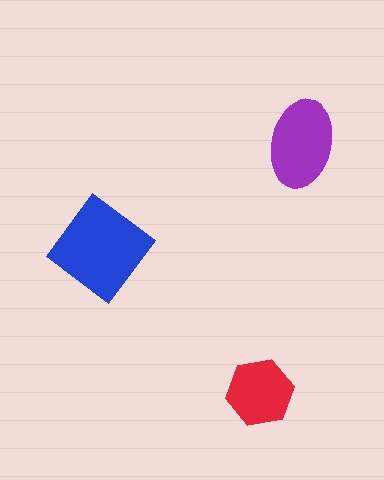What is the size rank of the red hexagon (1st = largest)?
3rd.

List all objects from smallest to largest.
The red hexagon, the purple ellipse, the blue diamond.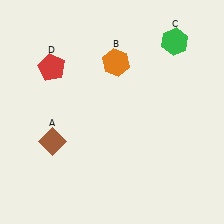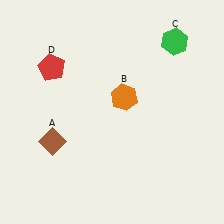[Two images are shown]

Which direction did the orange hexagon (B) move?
The orange hexagon (B) moved down.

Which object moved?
The orange hexagon (B) moved down.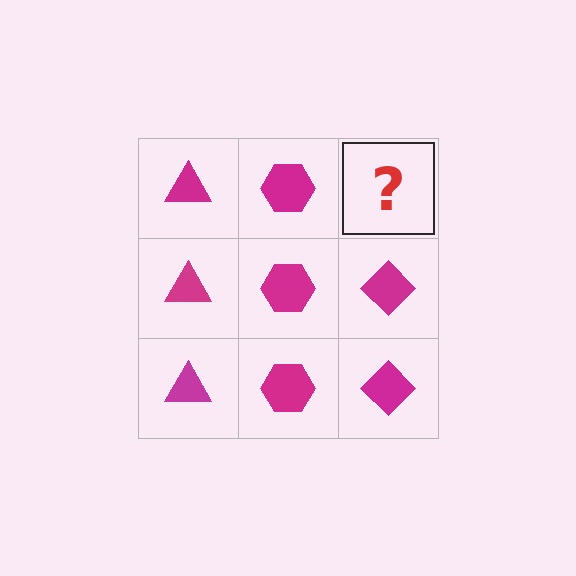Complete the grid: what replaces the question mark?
The question mark should be replaced with a magenta diamond.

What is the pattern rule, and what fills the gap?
The rule is that each column has a consistent shape. The gap should be filled with a magenta diamond.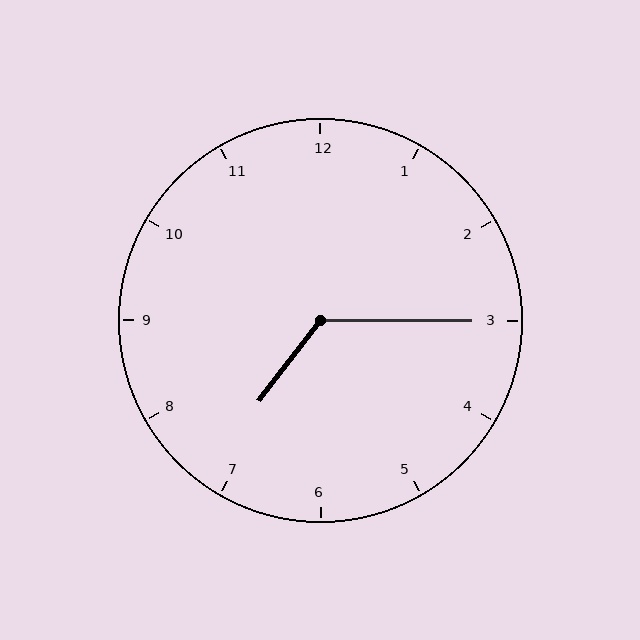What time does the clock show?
7:15.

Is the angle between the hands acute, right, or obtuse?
It is obtuse.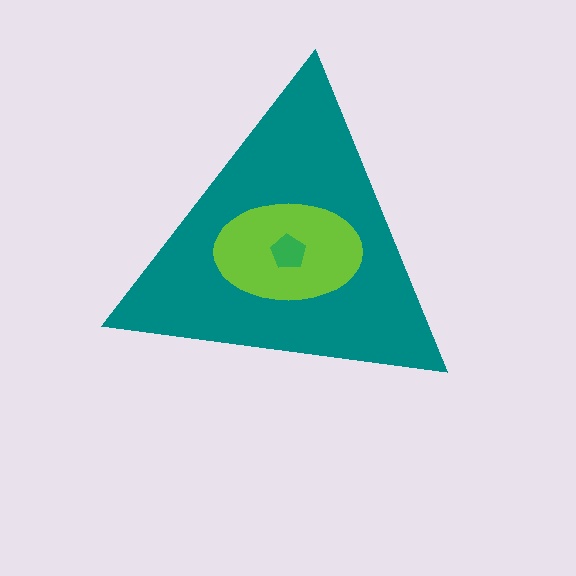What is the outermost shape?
The teal triangle.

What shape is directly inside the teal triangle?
The lime ellipse.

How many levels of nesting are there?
3.